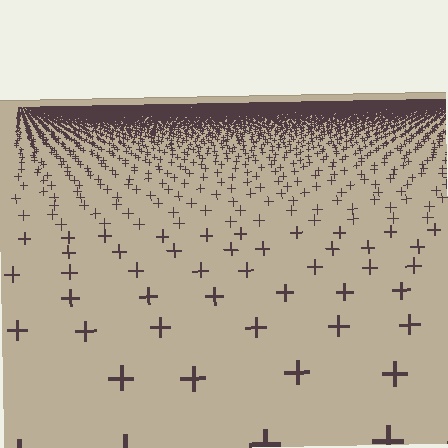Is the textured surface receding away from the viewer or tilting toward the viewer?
The surface is receding away from the viewer. Texture elements get smaller and denser toward the top.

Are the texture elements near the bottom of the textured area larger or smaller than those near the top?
Larger. Near the bottom, elements are closer to the viewer and appear at a bigger on-screen size.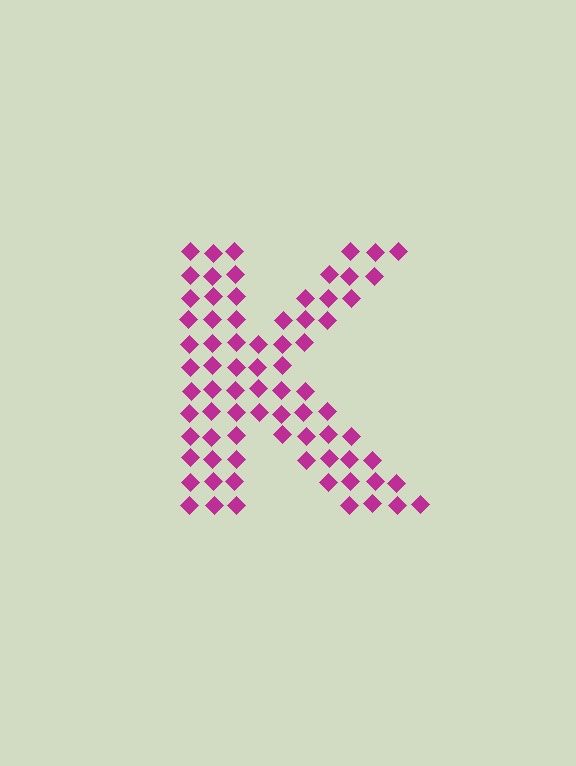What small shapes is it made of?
It is made of small diamonds.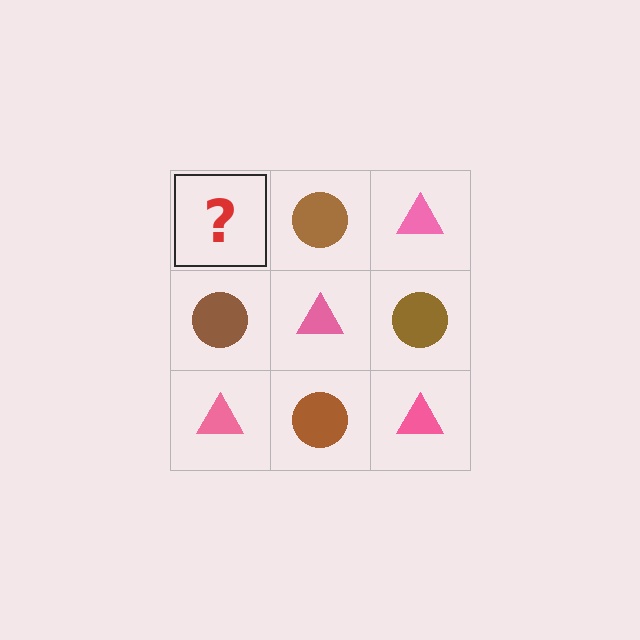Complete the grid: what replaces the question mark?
The question mark should be replaced with a pink triangle.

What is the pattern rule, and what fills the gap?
The rule is that it alternates pink triangle and brown circle in a checkerboard pattern. The gap should be filled with a pink triangle.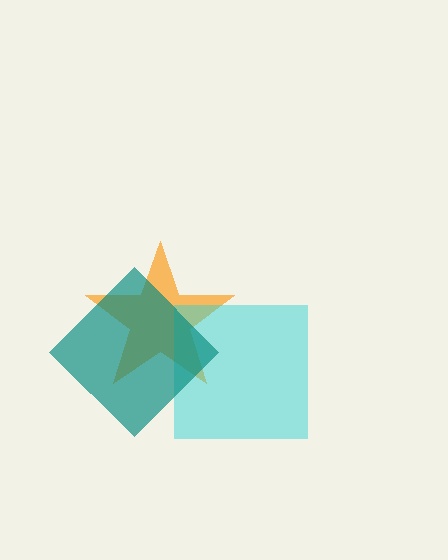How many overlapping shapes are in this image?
There are 3 overlapping shapes in the image.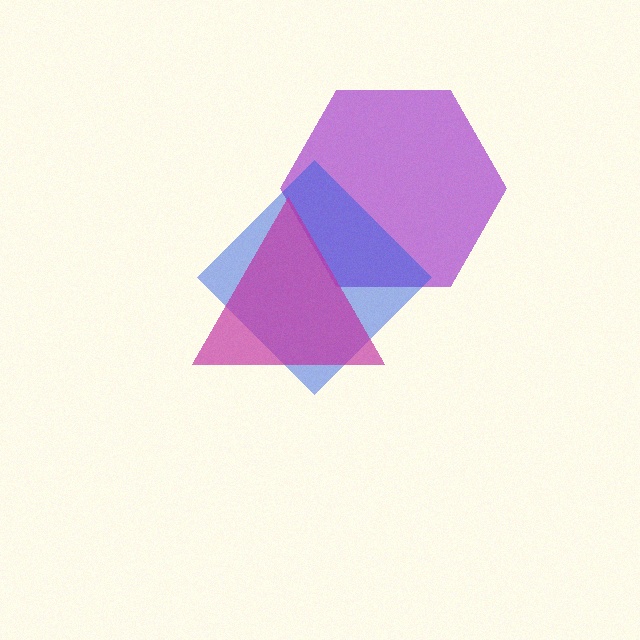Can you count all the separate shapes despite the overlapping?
Yes, there are 3 separate shapes.